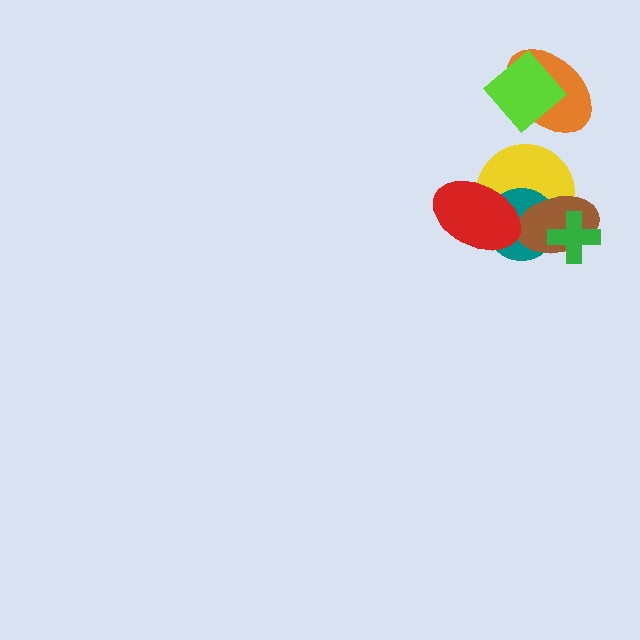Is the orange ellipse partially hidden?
Yes, it is partially covered by another shape.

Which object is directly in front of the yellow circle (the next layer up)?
The teal circle is directly in front of the yellow circle.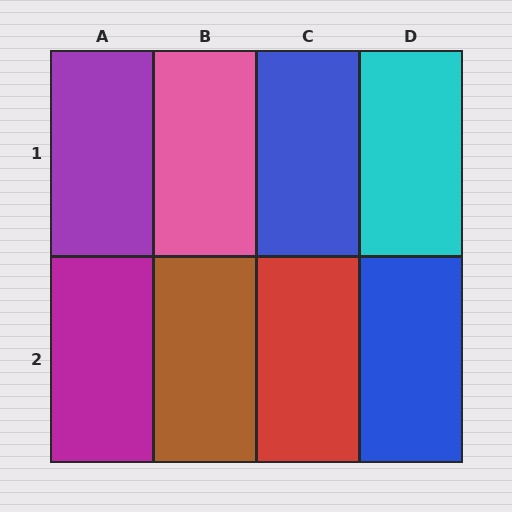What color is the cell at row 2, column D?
Blue.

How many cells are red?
1 cell is red.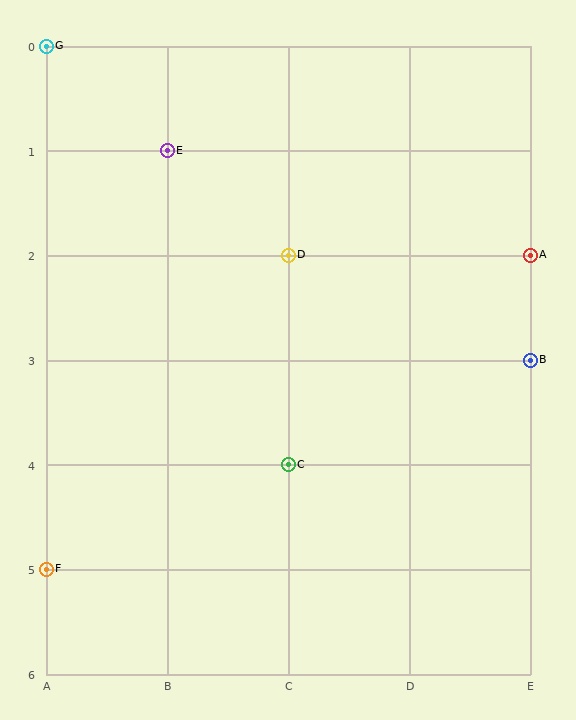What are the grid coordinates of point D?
Point D is at grid coordinates (C, 2).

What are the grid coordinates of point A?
Point A is at grid coordinates (E, 2).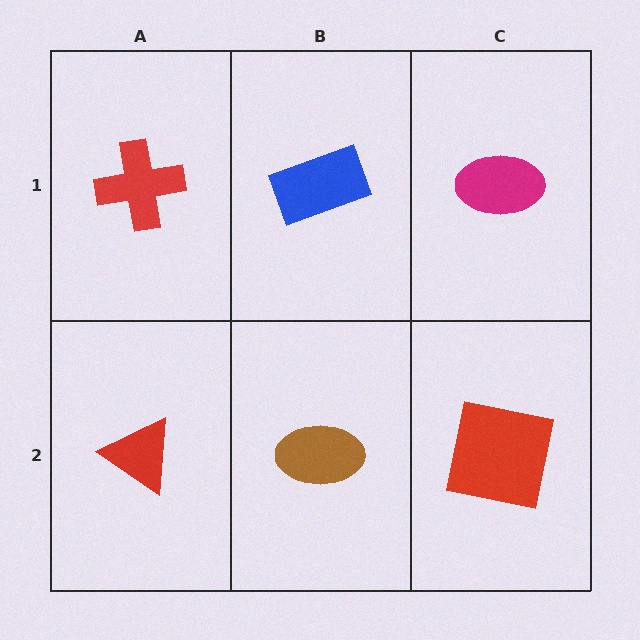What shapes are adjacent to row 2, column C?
A magenta ellipse (row 1, column C), a brown ellipse (row 2, column B).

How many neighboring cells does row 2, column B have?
3.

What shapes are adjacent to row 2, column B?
A blue rectangle (row 1, column B), a red triangle (row 2, column A), a red square (row 2, column C).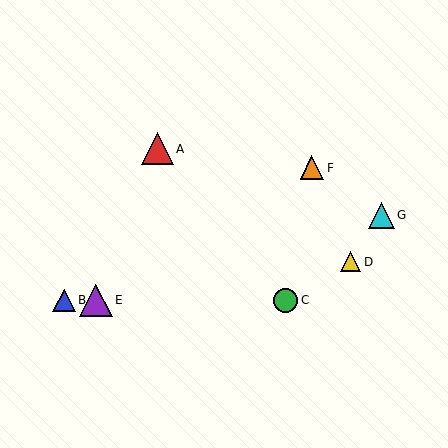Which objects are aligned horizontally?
Objects B, C, E are aligned horizontally.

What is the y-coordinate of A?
Object A is at y≈149.